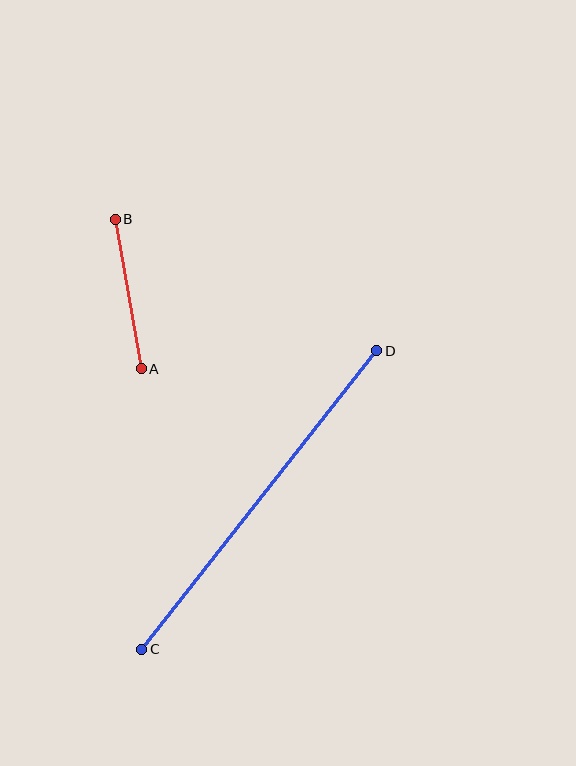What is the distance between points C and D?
The distance is approximately 380 pixels.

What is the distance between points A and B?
The distance is approximately 152 pixels.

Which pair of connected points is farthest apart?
Points C and D are farthest apart.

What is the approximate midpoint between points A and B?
The midpoint is at approximately (128, 294) pixels.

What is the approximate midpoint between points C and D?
The midpoint is at approximately (259, 500) pixels.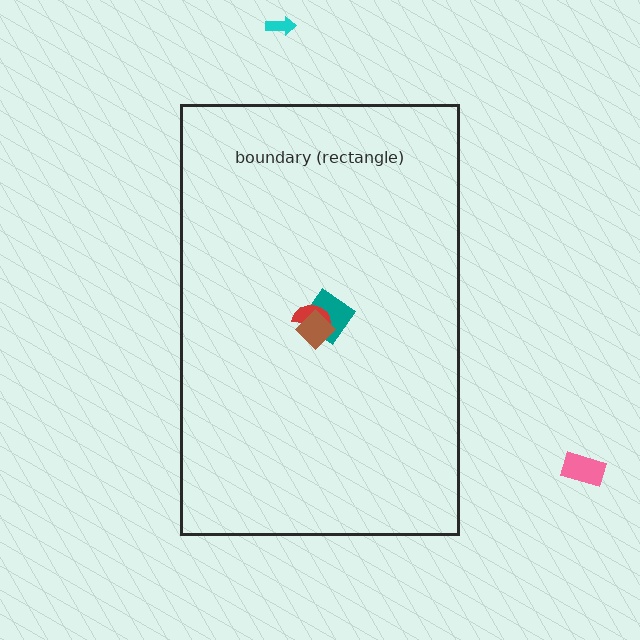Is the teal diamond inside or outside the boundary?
Inside.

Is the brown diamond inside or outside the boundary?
Inside.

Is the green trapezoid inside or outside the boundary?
Inside.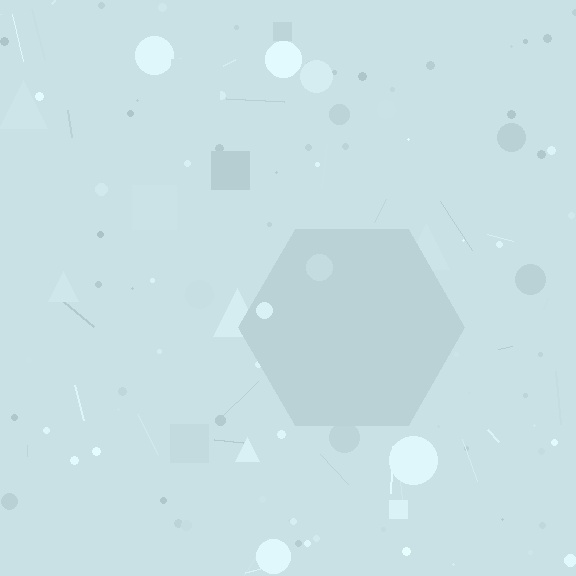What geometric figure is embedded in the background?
A hexagon is embedded in the background.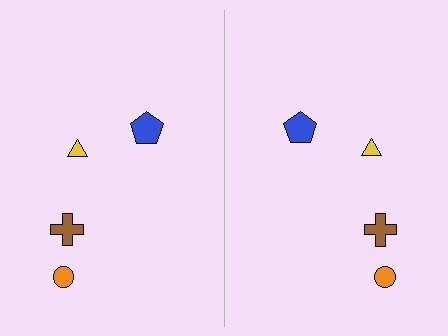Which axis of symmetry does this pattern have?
The pattern has a vertical axis of symmetry running through the center of the image.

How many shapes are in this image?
There are 8 shapes in this image.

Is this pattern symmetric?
Yes, this pattern has bilateral (reflection) symmetry.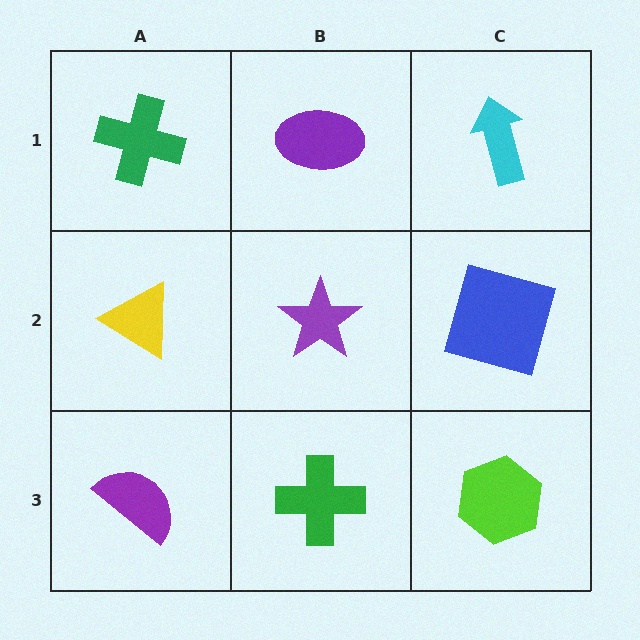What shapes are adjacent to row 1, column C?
A blue square (row 2, column C), a purple ellipse (row 1, column B).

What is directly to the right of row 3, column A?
A green cross.